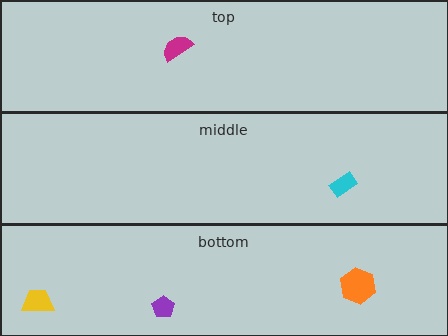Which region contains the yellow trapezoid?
The bottom region.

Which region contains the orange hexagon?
The bottom region.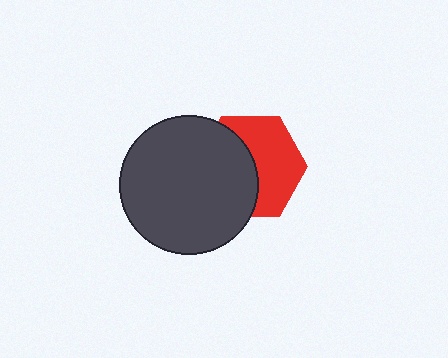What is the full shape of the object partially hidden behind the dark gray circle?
The partially hidden object is a red hexagon.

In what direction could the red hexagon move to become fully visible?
The red hexagon could move right. That would shift it out from behind the dark gray circle entirely.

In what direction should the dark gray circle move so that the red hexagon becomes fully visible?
The dark gray circle should move left. That is the shortest direction to clear the overlap and leave the red hexagon fully visible.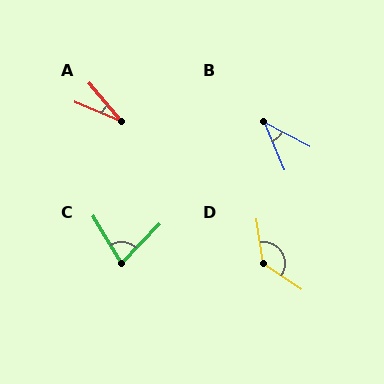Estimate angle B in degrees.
Approximately 40 degrees.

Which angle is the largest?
D, at approximately 132 degrees.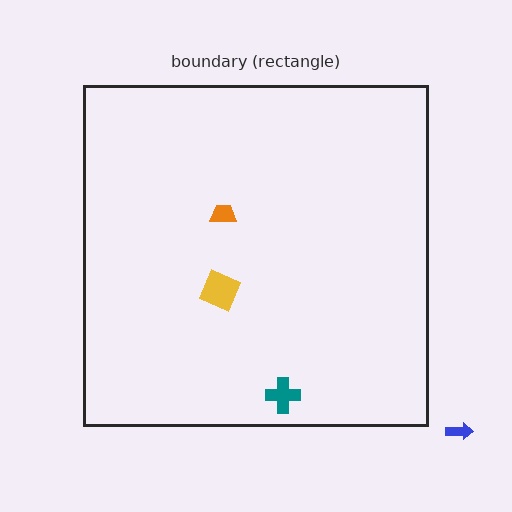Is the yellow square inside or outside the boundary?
Inside.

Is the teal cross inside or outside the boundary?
Inside.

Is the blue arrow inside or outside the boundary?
Outside.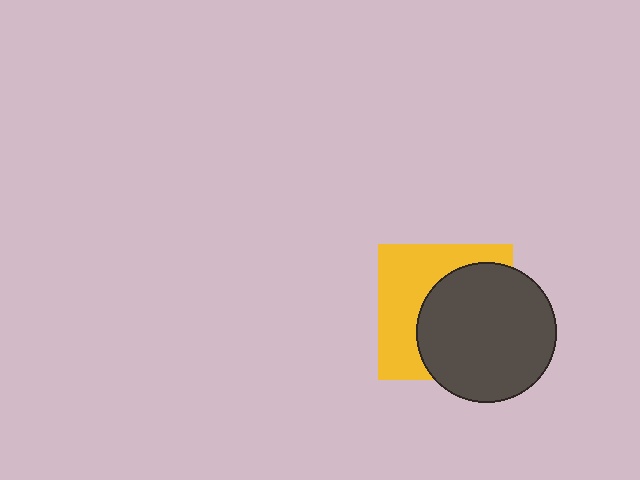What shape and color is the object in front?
The object in front is a dark gray circle.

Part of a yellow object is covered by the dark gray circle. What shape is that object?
It is a square.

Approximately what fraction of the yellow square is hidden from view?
Roughly 54% of the yellow square is hidden behind the dark gray circle.